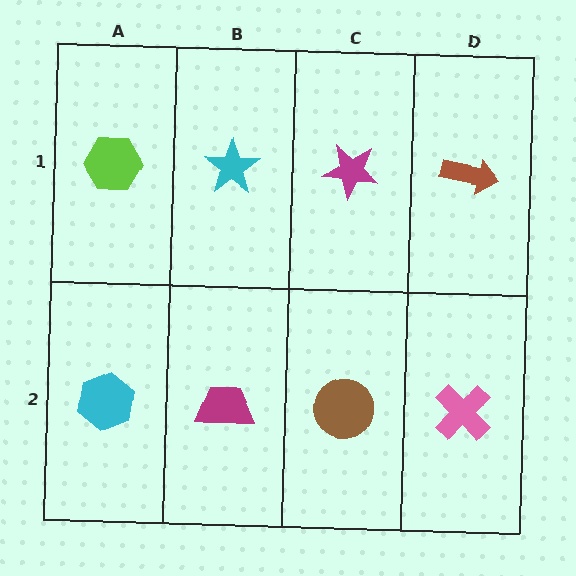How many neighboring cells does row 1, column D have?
2.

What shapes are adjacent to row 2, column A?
A lime hexagon (row 1, column A), a magenta trapezoid (row 2, column B).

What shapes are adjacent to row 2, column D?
A brown arrow (row 1, column D), a brown circle (row 2, column C).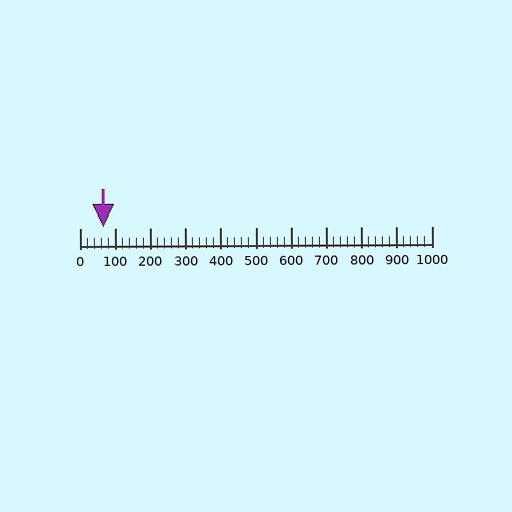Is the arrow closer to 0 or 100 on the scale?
The arrow is closer to 100.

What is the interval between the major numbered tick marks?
The major tick marks are spaced 100 units apart.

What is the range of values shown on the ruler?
The ruler shows values from 0 to 1000.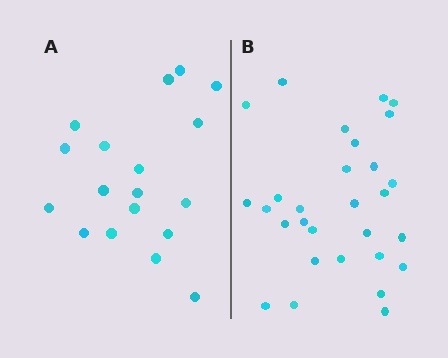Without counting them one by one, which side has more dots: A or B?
Region B (the right region) has more dots.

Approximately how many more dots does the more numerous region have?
Region B has roughly 12 or so more dots than region A.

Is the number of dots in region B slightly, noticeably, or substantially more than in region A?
Region B has substantially more. The ratio is roughly 1.6 to 1.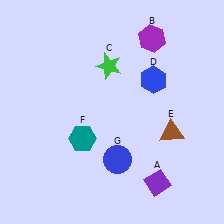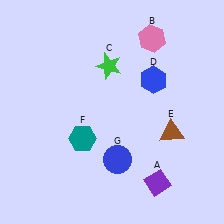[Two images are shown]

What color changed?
The hexagon (B) changed from purple in Image 1 to pink in Image 2.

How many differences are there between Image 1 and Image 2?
There is 1 difference between the two images.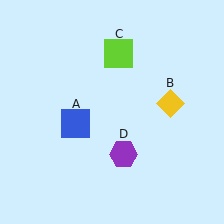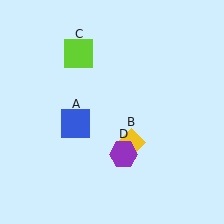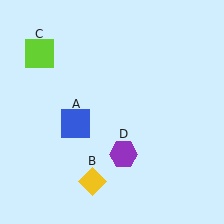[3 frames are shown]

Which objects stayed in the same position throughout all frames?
Blue square (object A) and purple hexagon (object D) remained stationary.